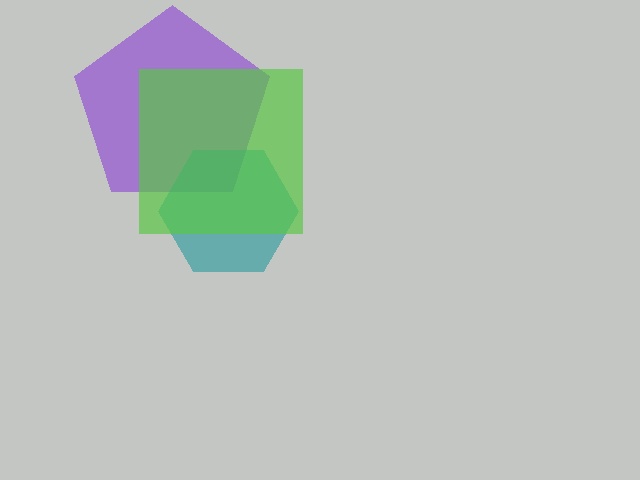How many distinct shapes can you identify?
There are 3 distinct shapes: a purple pentagon, a teal hexagon, a lime square.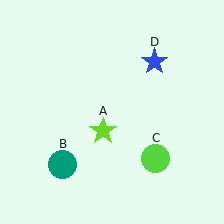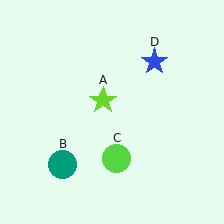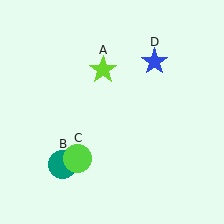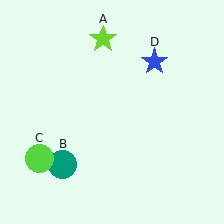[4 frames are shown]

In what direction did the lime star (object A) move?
The lime star (object A) moved up.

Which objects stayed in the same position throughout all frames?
Teal circle (object B) and blue star (object D) remained stationary.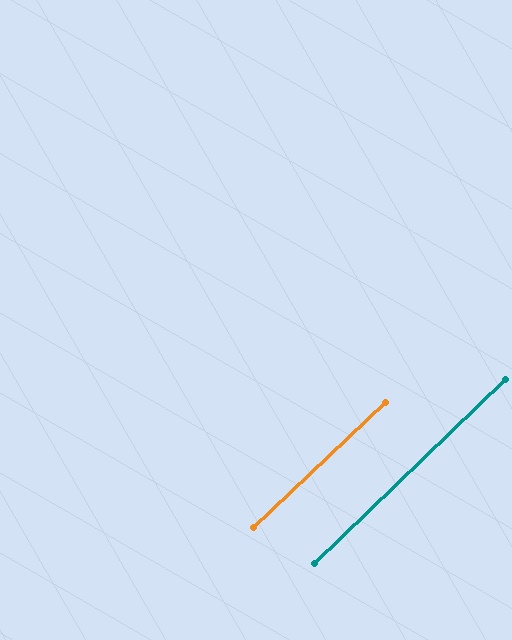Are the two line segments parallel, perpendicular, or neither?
Parallel — their directions differ by only 0.6°.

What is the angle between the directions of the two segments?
Approximately 1 degree.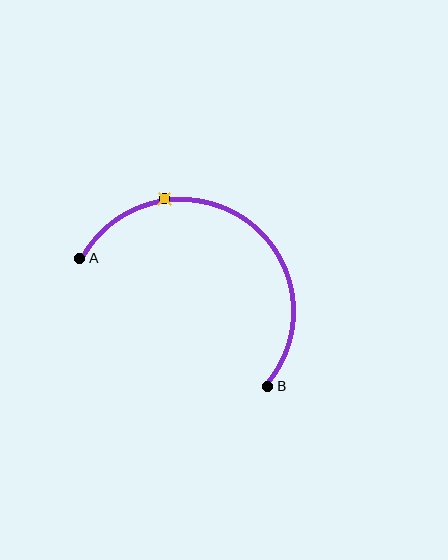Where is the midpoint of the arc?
The arc midpoint is the point on the curve farthest from the straight line joining A and B. It sits above and to the right of that line.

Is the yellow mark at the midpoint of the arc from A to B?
No. The yellow mark lies on the arc but is closer to endpoint A. The arc midpoint would be at the point on the curve equidistant along the arc from both A and B.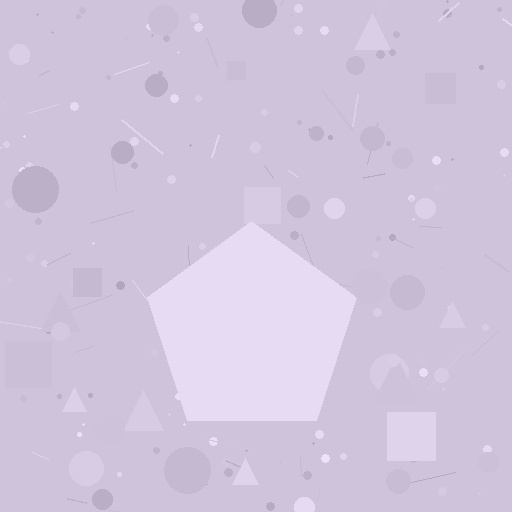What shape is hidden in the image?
A pentagon is hidden in the image.